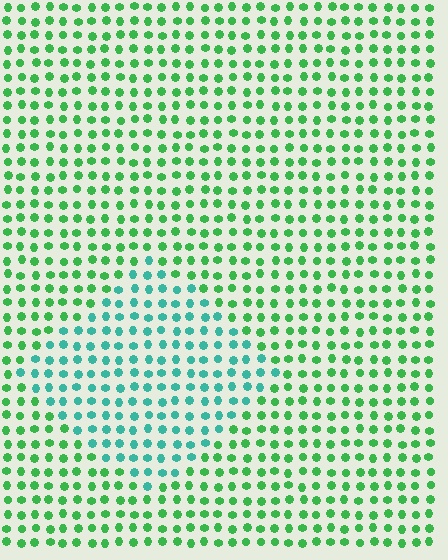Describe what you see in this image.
The image is filled with small green elements in a uniform arrangement. A diamond-shaped region is visible where the elements are tinted to a slightly different hue, forming a subtle color boundary.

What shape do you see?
I see a diamond.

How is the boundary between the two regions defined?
The boundary is defined purely by a slight shift in hue (about 40 degrees). Spacing, size, and orientation are identical on both sides.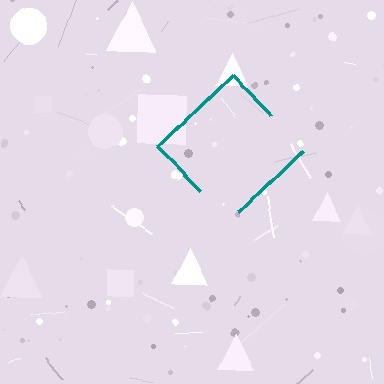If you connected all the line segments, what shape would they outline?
They would outline a diamond.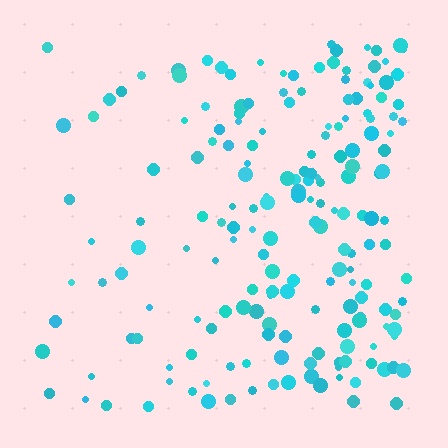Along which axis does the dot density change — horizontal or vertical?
Horizontal.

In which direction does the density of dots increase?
From left to right, with the right side densest.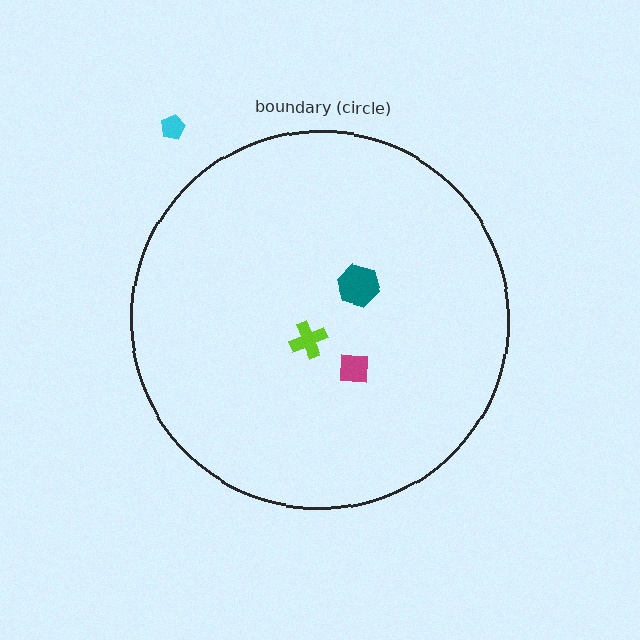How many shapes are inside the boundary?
3 inside, 1 outside.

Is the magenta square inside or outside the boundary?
Inside.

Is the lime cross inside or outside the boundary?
Inside.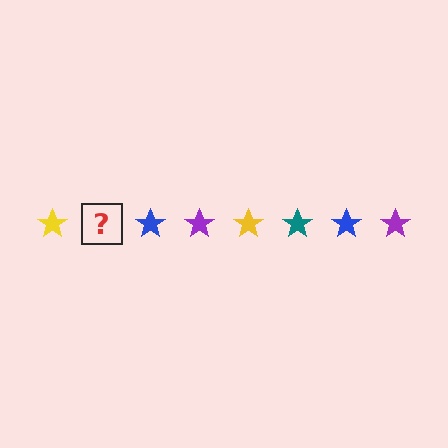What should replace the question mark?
The question mark should be replaced with a teal star.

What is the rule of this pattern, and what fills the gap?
The rule is that the pattern cycles through yellow, teal, blue, purple stars. The gap should be filled with a teal star.